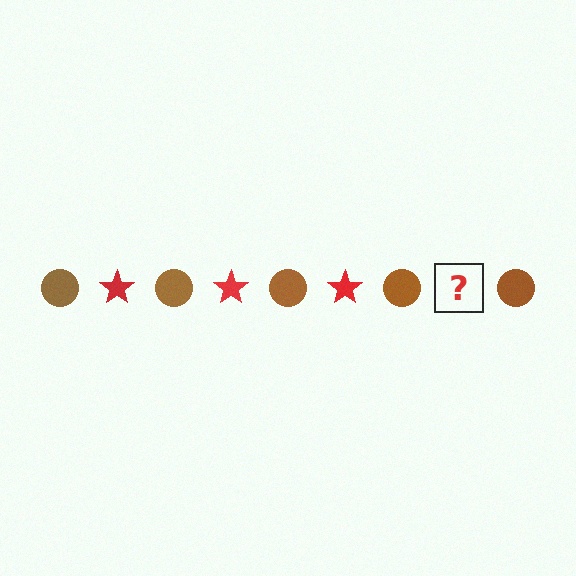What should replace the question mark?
The question mark should be replaced with a red star.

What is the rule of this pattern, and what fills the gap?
The rule is that the pattern alternates between brown circle and red star. The gap should be filled with a red star.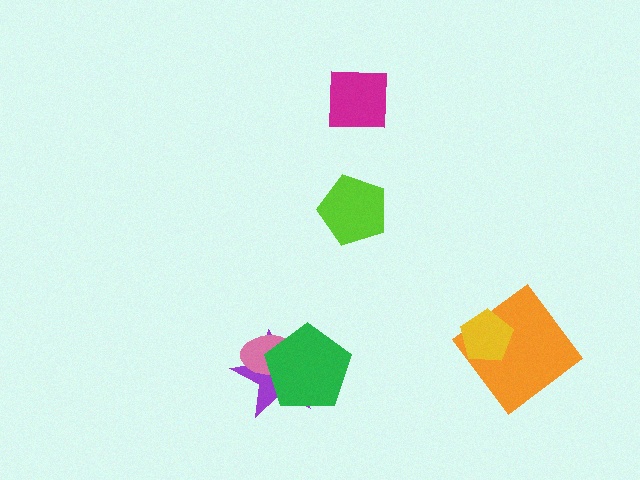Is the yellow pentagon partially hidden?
No, no other shape covers it.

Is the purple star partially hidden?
Yes, it is partially covered by another shape.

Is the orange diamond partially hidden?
Yes, it is partially covered by another shape.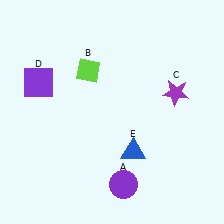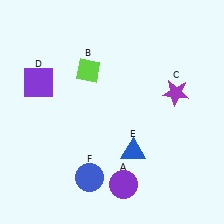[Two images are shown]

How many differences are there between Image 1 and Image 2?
There is 1 difference between the two images.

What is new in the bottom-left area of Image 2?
A blue circle (F) was added in the bottom-left area of Image 2.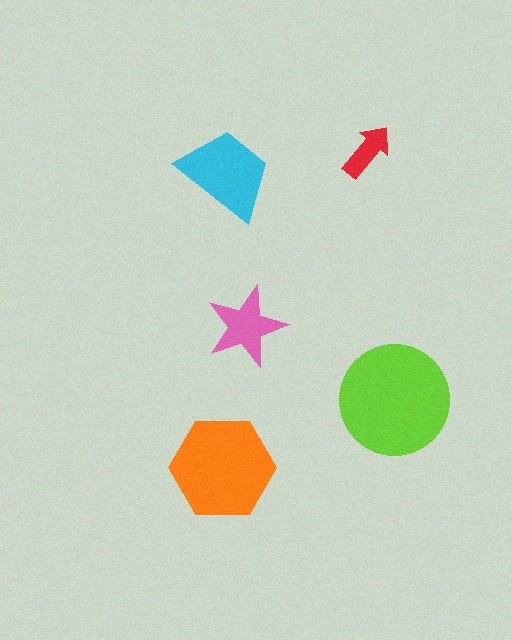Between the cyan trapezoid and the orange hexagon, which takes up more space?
The orange hexagon.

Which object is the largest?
The lime circle.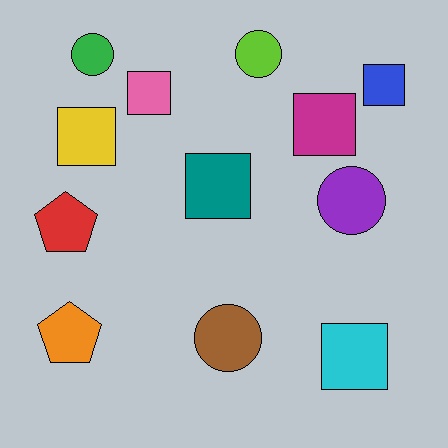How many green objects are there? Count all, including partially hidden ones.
There is 1 green object.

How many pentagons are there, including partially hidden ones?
There are 2 pentagons.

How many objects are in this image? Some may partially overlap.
There are 12 objects.